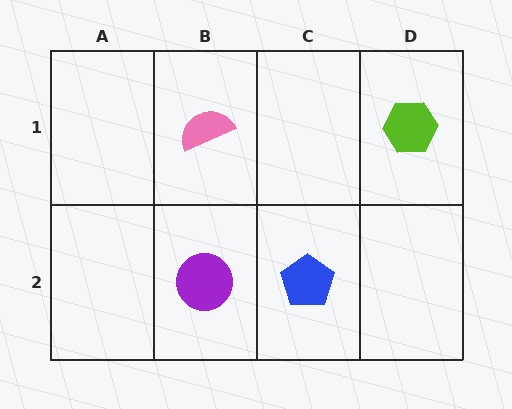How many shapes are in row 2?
2 shapes.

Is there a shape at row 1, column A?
No, that cell is empty.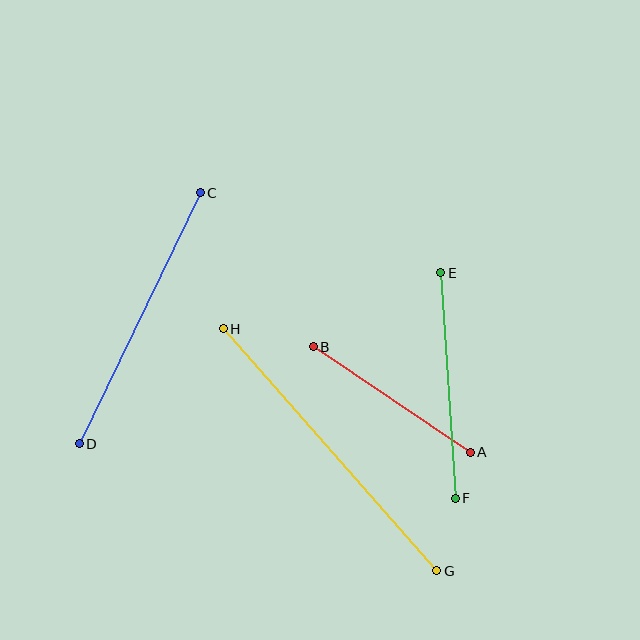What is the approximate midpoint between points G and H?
The midpoint is at approximately (330, 450) pixels.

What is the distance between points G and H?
The distance is approximately 323 pixels.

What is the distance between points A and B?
The distance is approximately 189 pixels.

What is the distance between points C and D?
The distance is approximately 279 pixels.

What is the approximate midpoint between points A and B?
The midpoint is at approximately (392, 399) pixels.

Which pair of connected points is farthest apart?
Points G and H are farthest apart.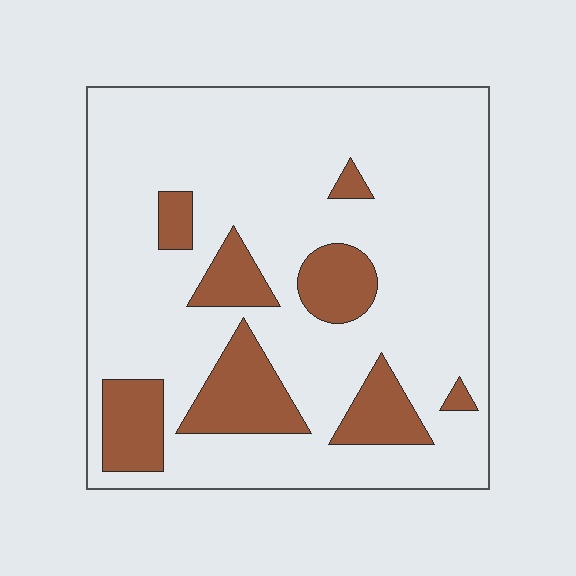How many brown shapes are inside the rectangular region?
8.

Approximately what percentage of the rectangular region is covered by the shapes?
Approximately 20%.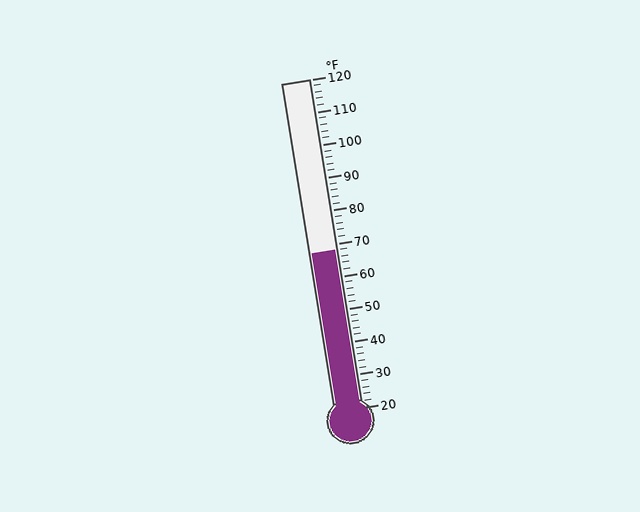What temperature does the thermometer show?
The thermometer shows approximately 68°F.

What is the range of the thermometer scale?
The thermometer scale ranges from 20°F to 120°F.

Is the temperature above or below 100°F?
The temperature is below 100°F.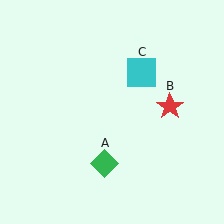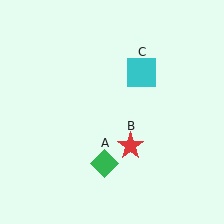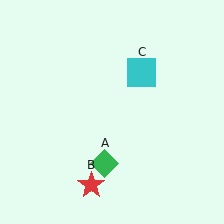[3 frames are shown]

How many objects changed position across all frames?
1 object changed position: red star (object B).